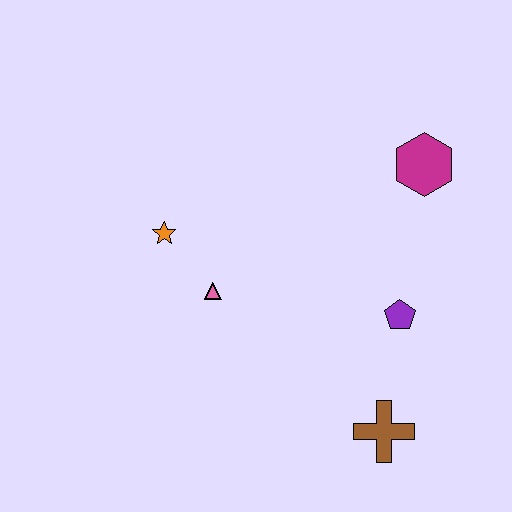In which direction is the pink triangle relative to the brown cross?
The pink triangle is to the left of the brown cross.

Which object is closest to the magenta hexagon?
The purple pentagon is closest to the magenta hexagon.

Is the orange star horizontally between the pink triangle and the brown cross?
No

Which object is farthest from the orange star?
The brown cross is farthest from the orange star.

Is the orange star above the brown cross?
Yes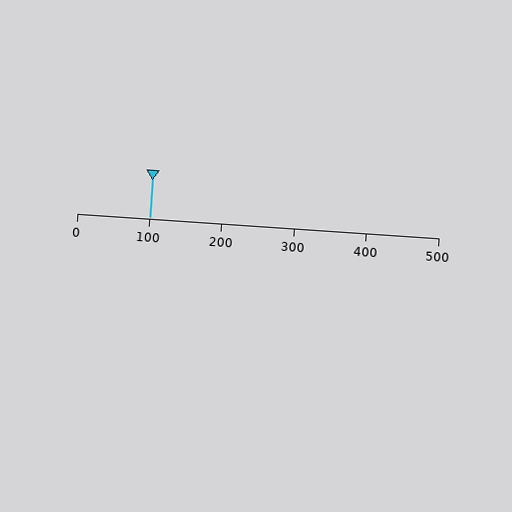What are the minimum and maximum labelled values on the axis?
The axis runs from 0 to 500.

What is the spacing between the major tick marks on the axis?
The major ticks are spaced 100 apart.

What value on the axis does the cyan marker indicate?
The marker indicates approximately 100.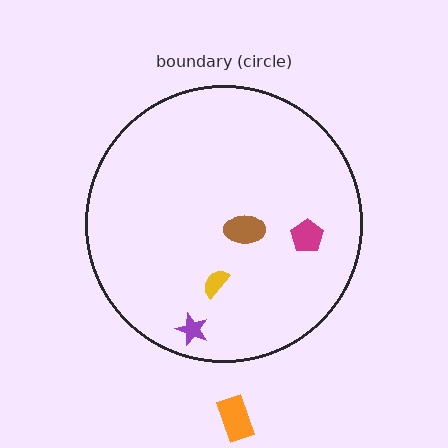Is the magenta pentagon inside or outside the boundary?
Inside.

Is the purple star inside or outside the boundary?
Inside.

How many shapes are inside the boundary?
4 inside, 1 outside.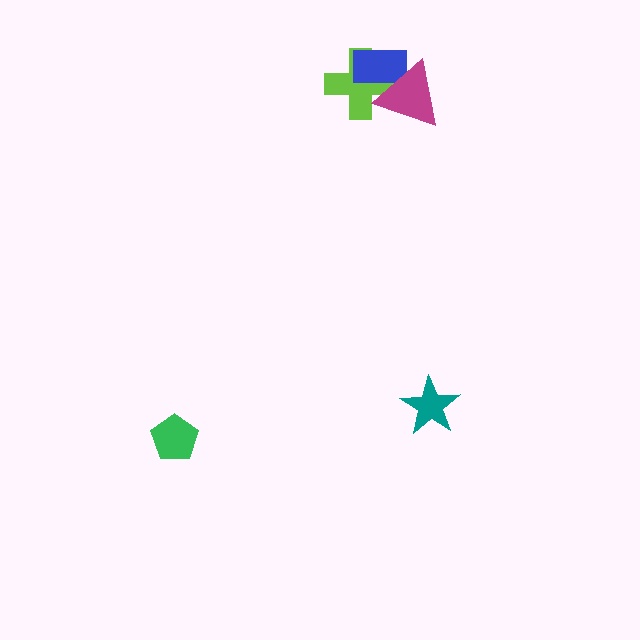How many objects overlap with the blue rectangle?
2 objects overlap with the blue rectangle.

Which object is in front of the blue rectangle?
The magenta triangle is in front of the blue rectangle.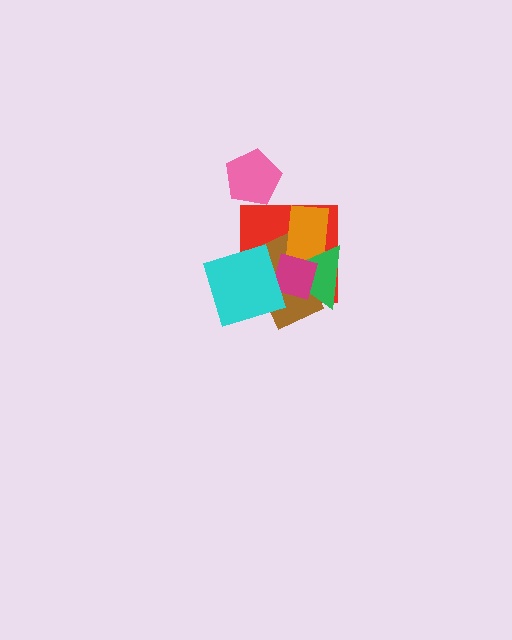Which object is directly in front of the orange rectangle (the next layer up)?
The green triangle is directly in front of the orange rectangle.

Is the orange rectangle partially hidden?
Yes, it is partially covered by another shape.